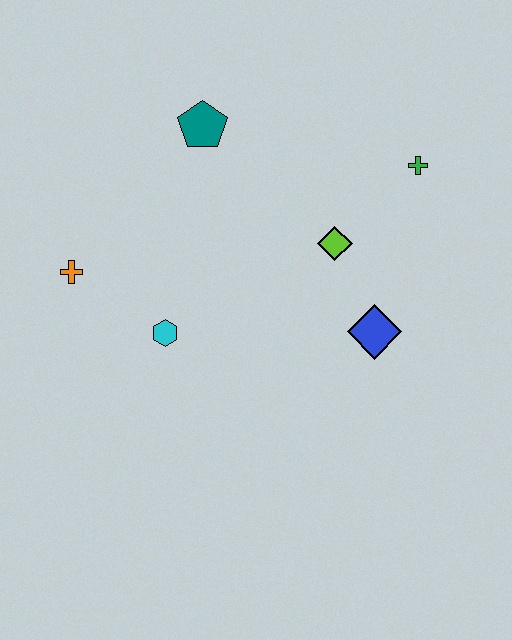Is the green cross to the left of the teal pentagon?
No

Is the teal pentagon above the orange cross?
Yes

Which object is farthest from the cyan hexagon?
The green cross is farthest from the cyan hexagon.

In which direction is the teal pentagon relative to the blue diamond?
The teal pentagon is above the blue diamond.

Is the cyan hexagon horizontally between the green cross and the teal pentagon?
No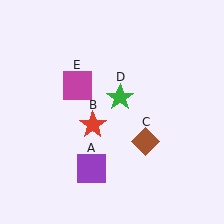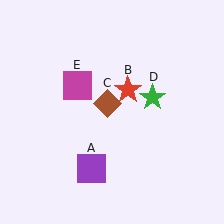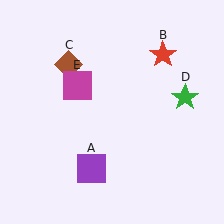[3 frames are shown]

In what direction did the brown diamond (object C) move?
The brown diamond (object C) moved up and to the left.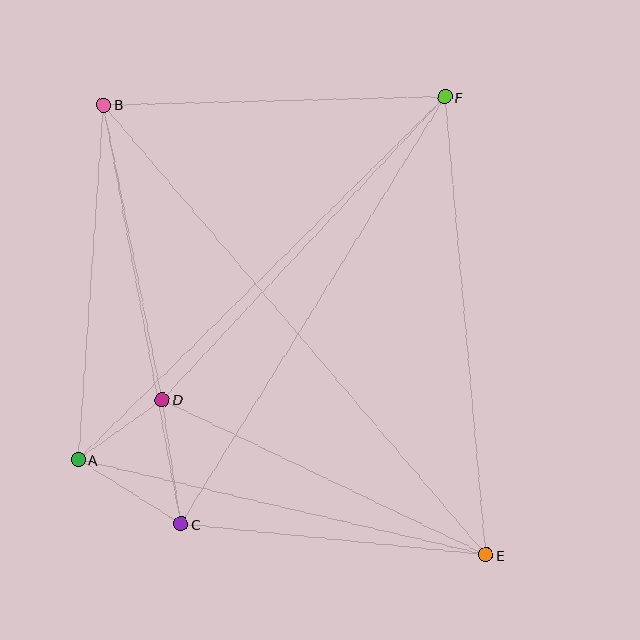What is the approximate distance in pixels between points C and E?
The distance between C and E is approximately 307 pixels.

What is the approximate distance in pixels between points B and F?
The distance between B and F is approximately 341 pixels.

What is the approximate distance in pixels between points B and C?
The distance between B and C is approximately 426 pixels.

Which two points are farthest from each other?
Points B and E are farthest from each other.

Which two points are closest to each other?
Points A and D are closest to each other.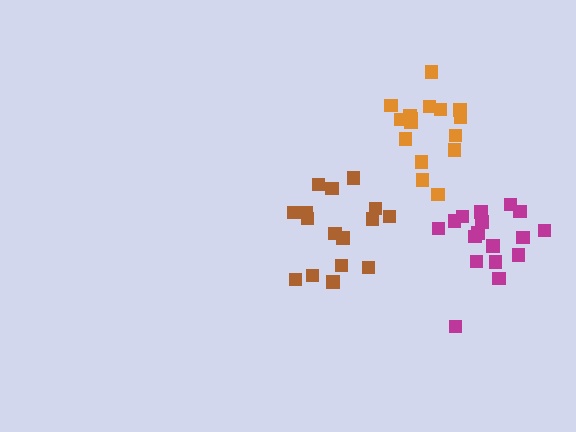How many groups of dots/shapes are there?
There are 3 groups.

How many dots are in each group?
Group 1: 16 dots, Group 2: 16 dots, Group 3: 17 dots (49 total).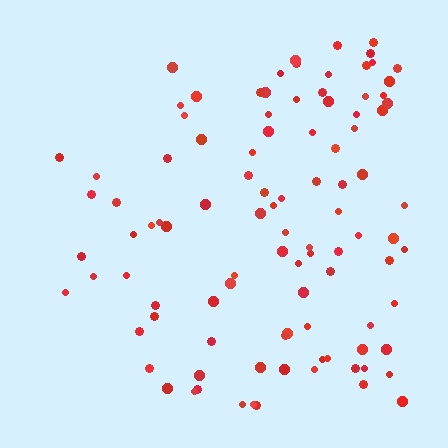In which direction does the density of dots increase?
From left to right, with the right side densest.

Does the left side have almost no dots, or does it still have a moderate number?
Still a moderate number, just noticeably fewer than the right.